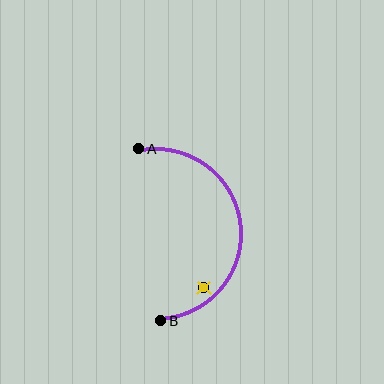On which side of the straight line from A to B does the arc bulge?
The arc bulges to the right of the straight line connecting A and B.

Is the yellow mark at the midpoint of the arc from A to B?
No — the yellow mark does not lie on the arc at all. It sits slightly inside the curve.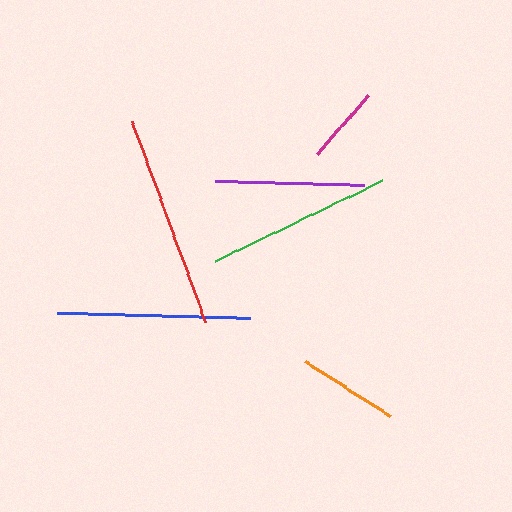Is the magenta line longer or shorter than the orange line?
The orange line is longer than the magenta line.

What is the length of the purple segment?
The purple segment is approximately 149 pixels long.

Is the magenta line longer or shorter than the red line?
The red line is longer than the magenta line.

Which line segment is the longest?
The red line is the longest at approximately 215 pixels.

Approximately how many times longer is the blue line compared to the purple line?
The blue line is approximately 1.3 times the length of the purple line.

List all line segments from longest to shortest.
From longest to shortest: red, blue, green, purple, orange, magenta.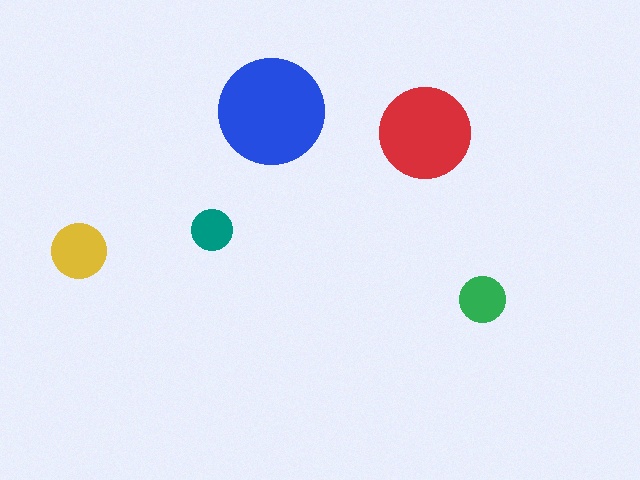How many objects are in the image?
There are 5 objects in the image.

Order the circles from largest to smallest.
the blue one, the red one, the yellow one, the green one, the teal one.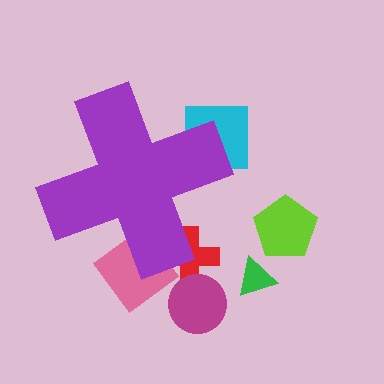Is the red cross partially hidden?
Yes, the red cross is partially hidden behind the purple cross.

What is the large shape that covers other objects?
A purple cross.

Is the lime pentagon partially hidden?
No, the lime pentagon is fully visible.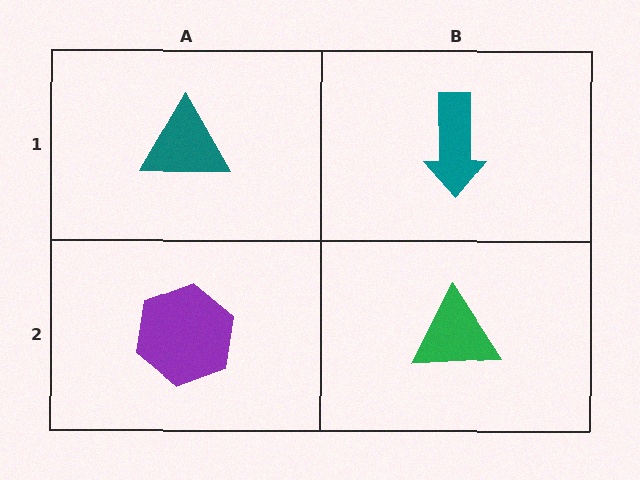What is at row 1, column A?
A teal triangle.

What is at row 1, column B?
A teal arrow.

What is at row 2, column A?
A purple hexagon.